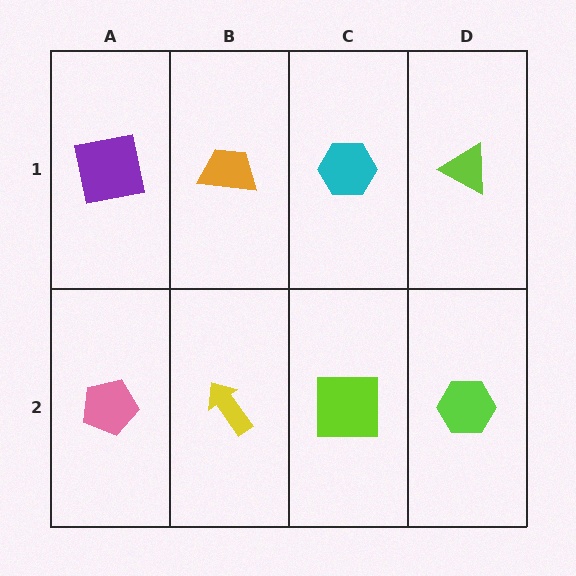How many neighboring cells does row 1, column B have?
3.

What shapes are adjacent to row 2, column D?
A lime triangle (row 1, column D), a lime square (row 2, column C).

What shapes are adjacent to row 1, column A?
A pink pentagon (row 2, column A), an orange trapezoid (row 1, column B).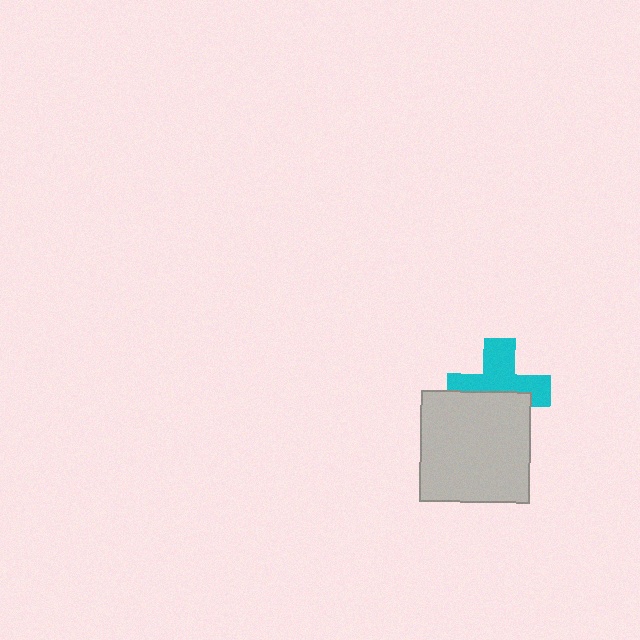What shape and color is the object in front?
The object in front is a light gray square.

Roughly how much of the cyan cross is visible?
About half of it is visible (roughly 55%).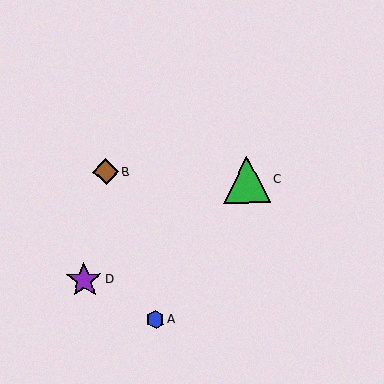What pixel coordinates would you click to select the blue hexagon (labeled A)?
Click at (155, 319) to select the blue hexagon A.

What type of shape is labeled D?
Shape D is a purple star.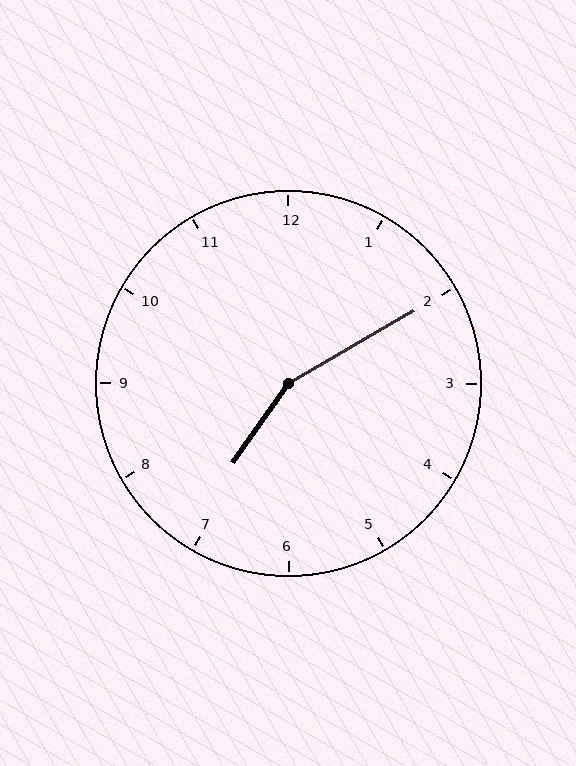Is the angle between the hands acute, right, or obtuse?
It is obtuse.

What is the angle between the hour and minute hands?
Approximately 155 degrees.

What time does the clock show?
7:10.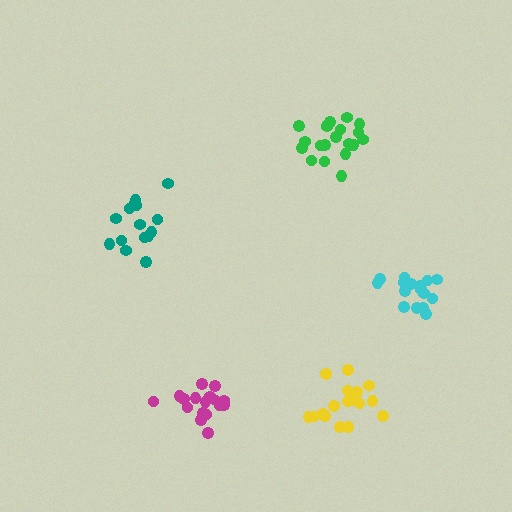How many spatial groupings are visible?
There are 5 spatial groupings.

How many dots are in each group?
Group 1: 15 dots, Group 2: 18 dots, Group 3: 17 dots, Group 4: 21 dots, Group 5: 16 dots (87 total).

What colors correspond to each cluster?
The clusters are colored: teal, yellow, magenta, green, cyan.